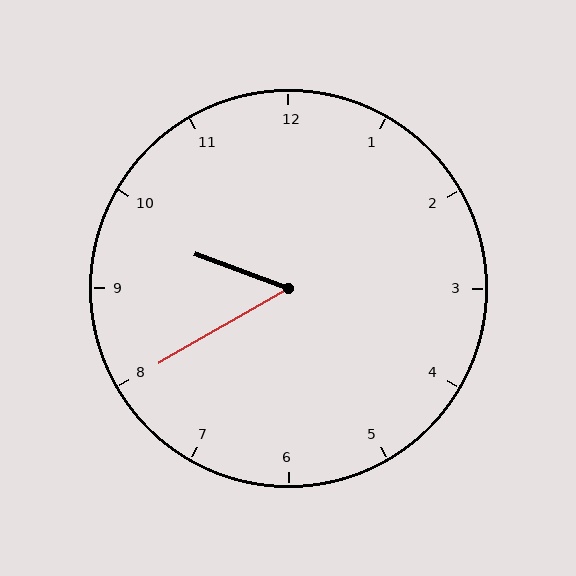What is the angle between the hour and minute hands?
Approximately 50 degrees.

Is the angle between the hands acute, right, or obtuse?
It is acute.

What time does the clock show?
9:40.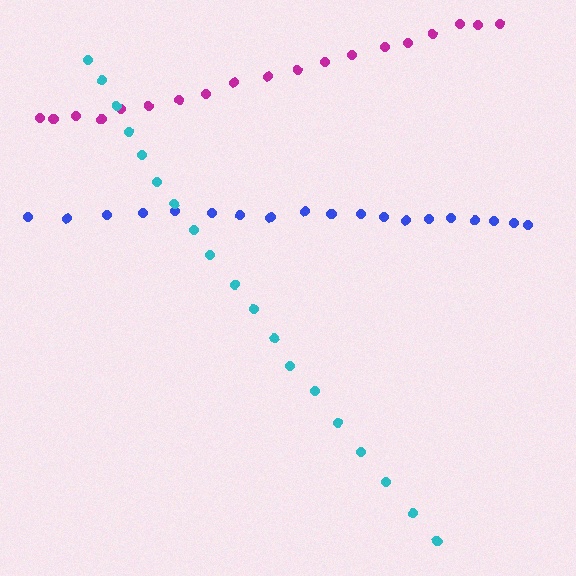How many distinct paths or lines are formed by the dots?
There are 3 distinct paths.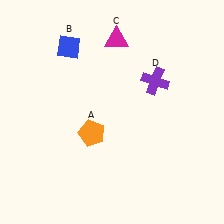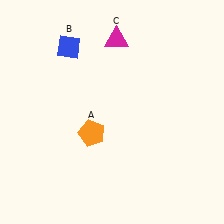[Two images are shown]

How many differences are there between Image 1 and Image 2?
There is 1 difference between the two images.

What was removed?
The purple cross (D) was removed in Image 2.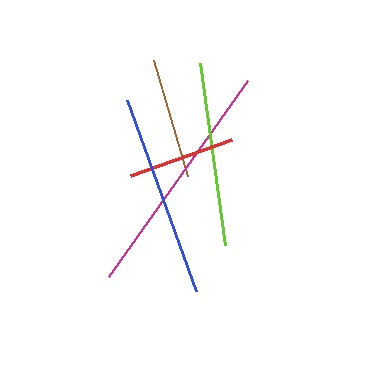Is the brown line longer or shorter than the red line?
The brown line is longer than the red line.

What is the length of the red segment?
The red segment is approximately 107 pixels long.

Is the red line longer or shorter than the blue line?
The blue line is longer than the red line.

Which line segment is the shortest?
The red line is the shortest at approximately 107 pixels.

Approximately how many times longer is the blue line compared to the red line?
The blue line is approximately 1.9 times the length of the red line.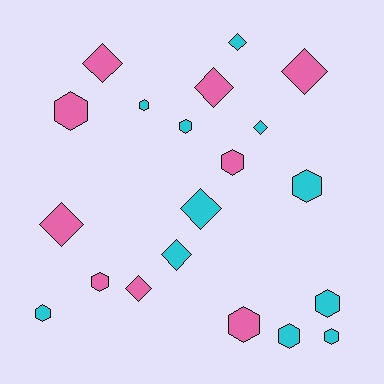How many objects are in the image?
There are 20 objects.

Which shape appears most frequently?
Hexagon, with 11 objects.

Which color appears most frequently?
Cyan, with 11 objects.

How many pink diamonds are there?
There are 5 pink diamonds.